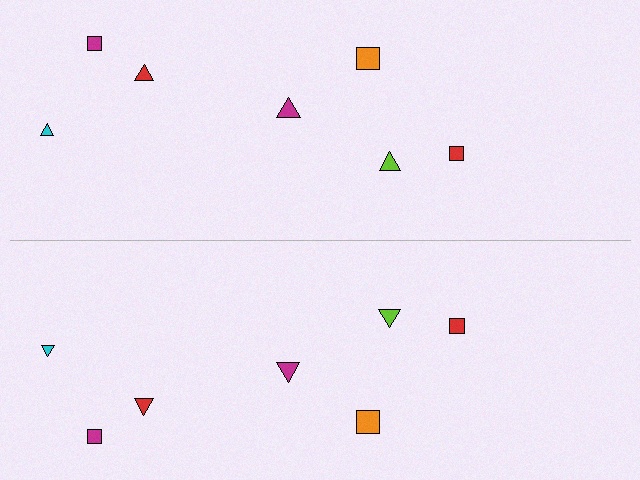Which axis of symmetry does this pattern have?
The pattern has a horizontal axis of symmetry running through the center of the image.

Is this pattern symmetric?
Yes, this pattern has bilateral (reflection) symmetry.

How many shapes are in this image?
There are 14 shapes in this image.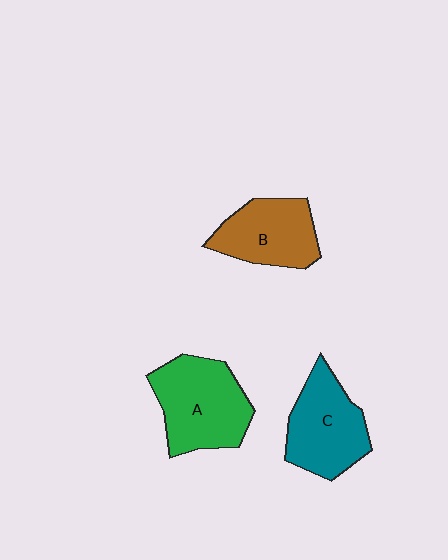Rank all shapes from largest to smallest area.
From largest to smallest: A (green), C (teal), B (brown).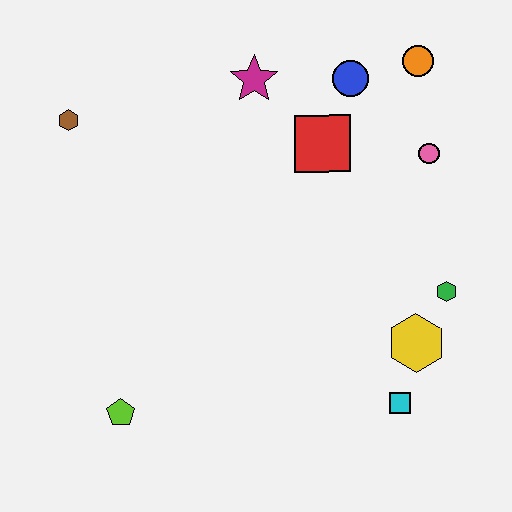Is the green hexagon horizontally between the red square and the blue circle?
No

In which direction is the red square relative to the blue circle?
The red square is below the blue circle.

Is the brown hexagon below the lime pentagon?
No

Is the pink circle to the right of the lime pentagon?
Yes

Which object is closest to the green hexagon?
The yellow hexagon is closest to the green hexagon.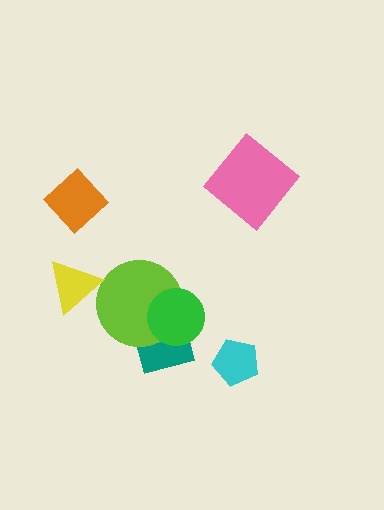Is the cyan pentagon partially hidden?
No, no other shape covers it.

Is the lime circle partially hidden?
Yes, it is partially covered by another shape.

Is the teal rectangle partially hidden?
Yes, it is partially covered by another shape.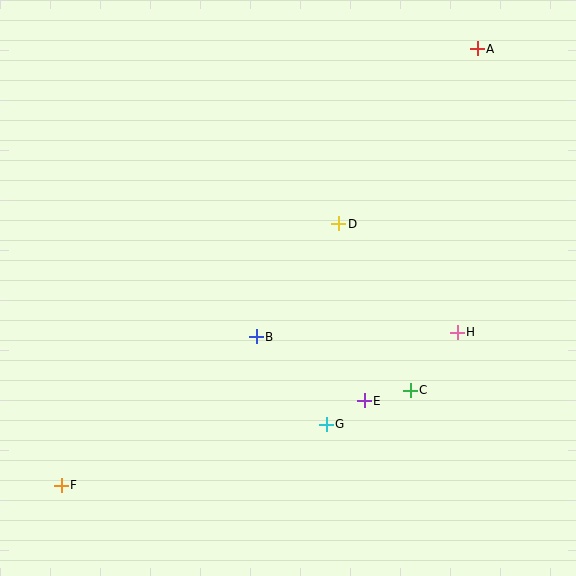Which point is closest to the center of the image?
Point B at (256, 337) is closest to the center.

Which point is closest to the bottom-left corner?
Point F is closest to the bottom-left corner.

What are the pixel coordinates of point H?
Point H is at (457, 332).